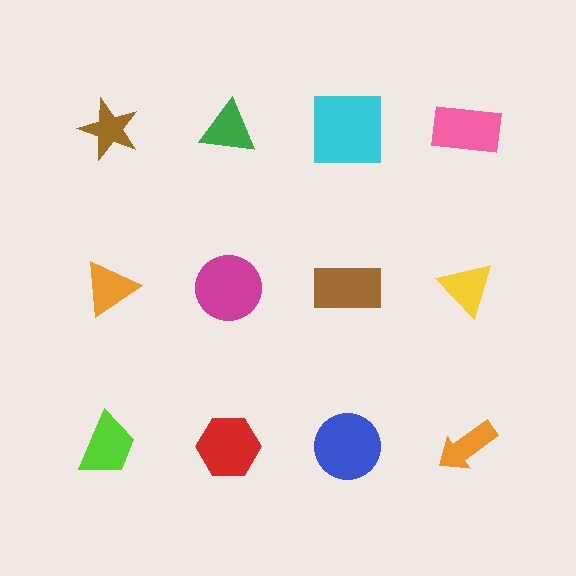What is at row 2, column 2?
A magenta circle.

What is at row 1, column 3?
A cyan square.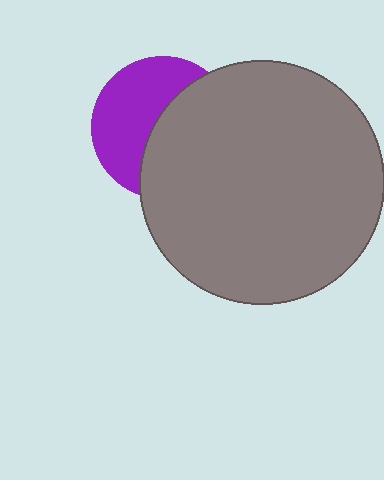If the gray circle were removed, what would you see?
You would see the complete purple circle.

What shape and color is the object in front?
The object in front is a gray circle.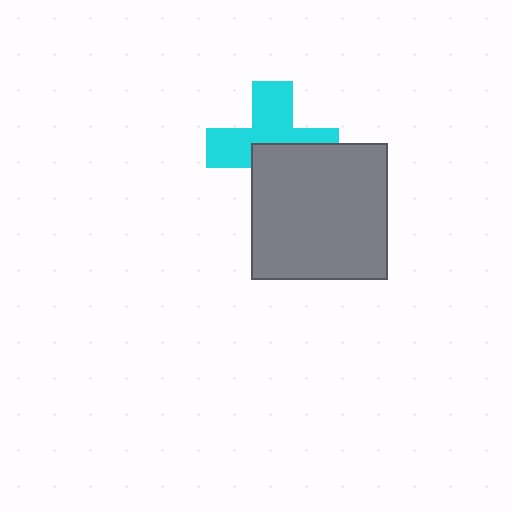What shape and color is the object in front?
The object in front is a gray square.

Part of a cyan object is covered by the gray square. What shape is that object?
It is a cross.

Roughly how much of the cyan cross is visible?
About half of it is visible (roughly 56%).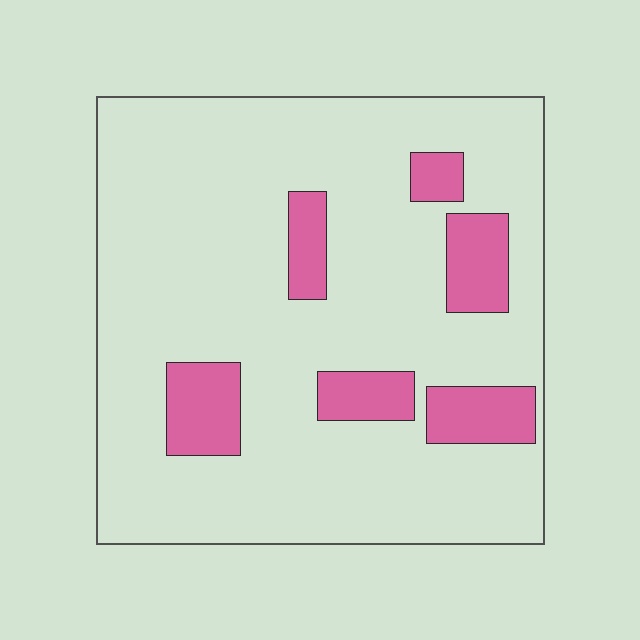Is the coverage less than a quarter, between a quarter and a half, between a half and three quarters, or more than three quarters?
Less than a quarter.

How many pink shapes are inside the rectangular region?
6.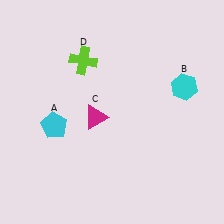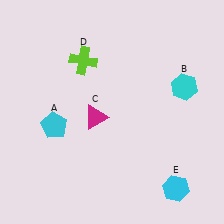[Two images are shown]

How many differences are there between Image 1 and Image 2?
There is 1 difference between the two images.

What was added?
A cyan hexagon (E) was added in Image 2.